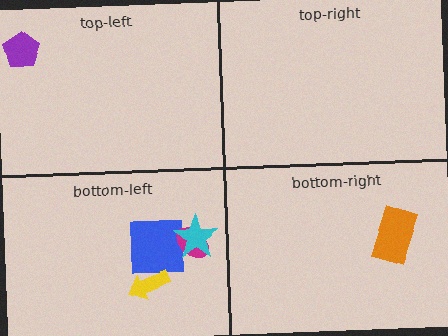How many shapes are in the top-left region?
1.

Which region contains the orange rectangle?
The bottom-right region.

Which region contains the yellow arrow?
The bottom-left region.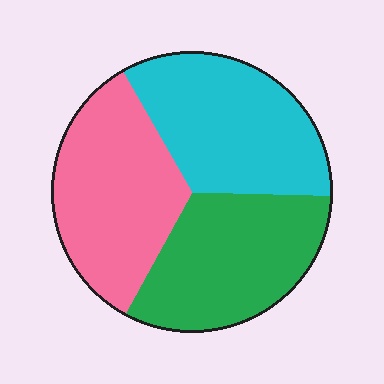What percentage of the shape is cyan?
Cyan covers around 35% of the shape.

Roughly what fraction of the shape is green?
Green takes up about one third (1/3) of the shape.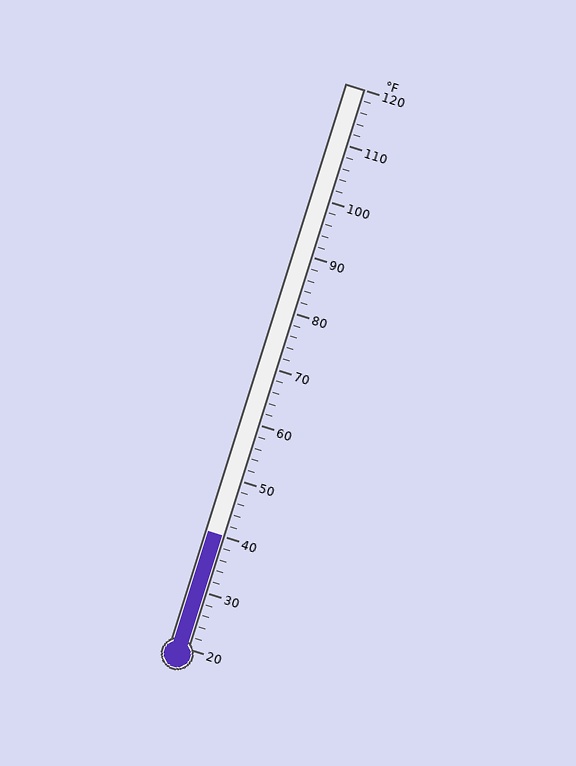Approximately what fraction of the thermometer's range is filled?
The thermometer is filled to approximately 20% of its range.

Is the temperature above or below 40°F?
The temperature is at 40°F.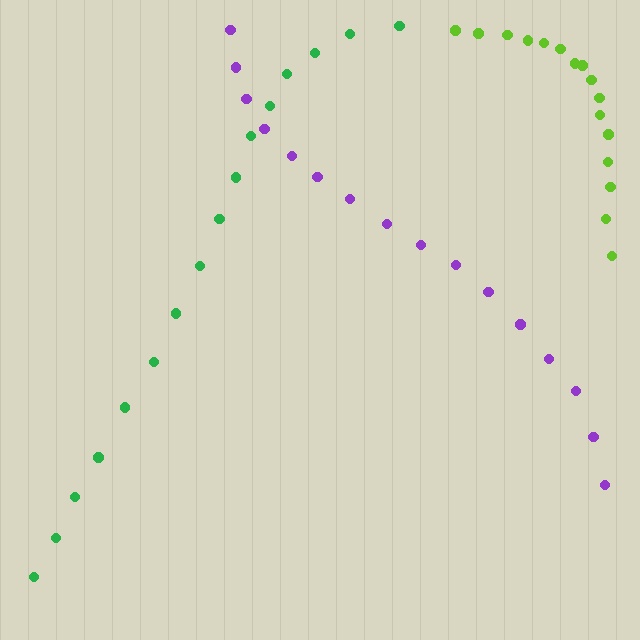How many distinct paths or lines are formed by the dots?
There are 3 distinct paths.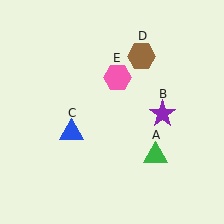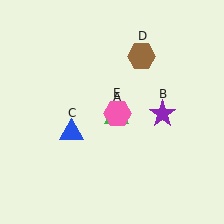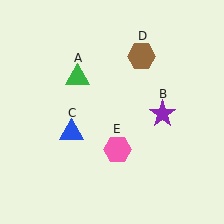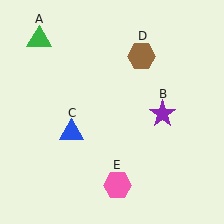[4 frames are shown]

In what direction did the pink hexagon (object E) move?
The pink hexagon (object E) moved down.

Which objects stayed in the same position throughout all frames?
Purple star (object B) and blue triangle (object C) and brown hexagon (object D) remained stationary.